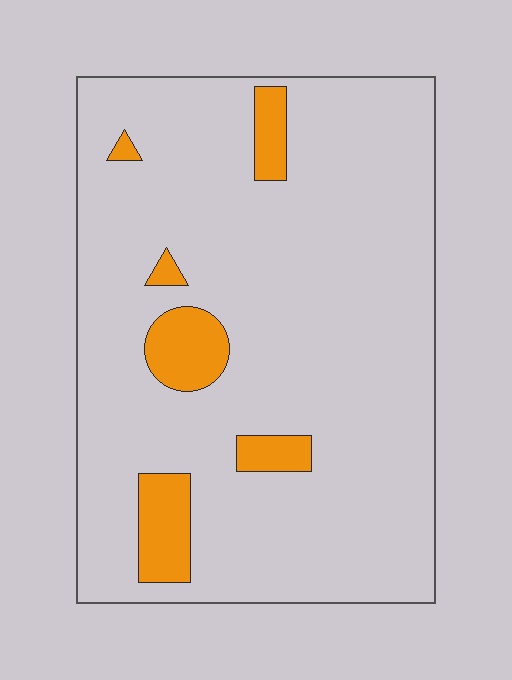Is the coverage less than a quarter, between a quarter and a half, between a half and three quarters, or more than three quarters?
Less than a quarter.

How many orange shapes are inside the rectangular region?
6.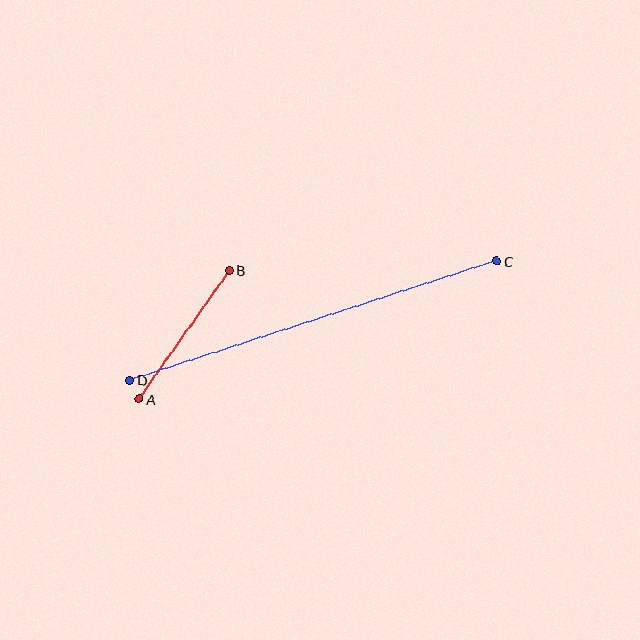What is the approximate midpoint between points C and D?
The midpoint is at approximately (313, 321) pixels.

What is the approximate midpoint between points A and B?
The midpoint is at approximately (184, 335) pixels.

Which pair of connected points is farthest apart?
Points C and D are farthest apart.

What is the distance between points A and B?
The distance is approximately 157 pixels.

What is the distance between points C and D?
The distance is approximately 385 pixels.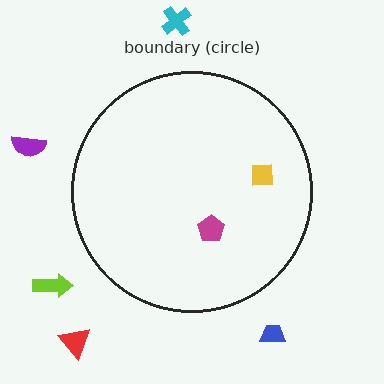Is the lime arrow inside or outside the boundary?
Outside.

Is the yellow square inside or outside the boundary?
Inside.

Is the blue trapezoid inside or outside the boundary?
Outside.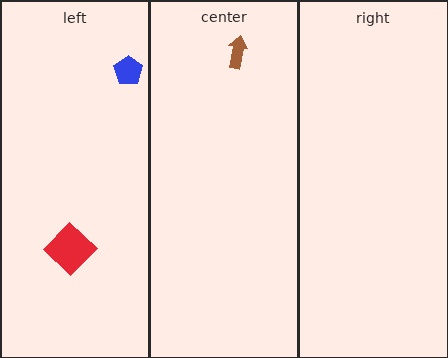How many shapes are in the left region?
2.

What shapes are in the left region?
The blue pentagon, the red diamond.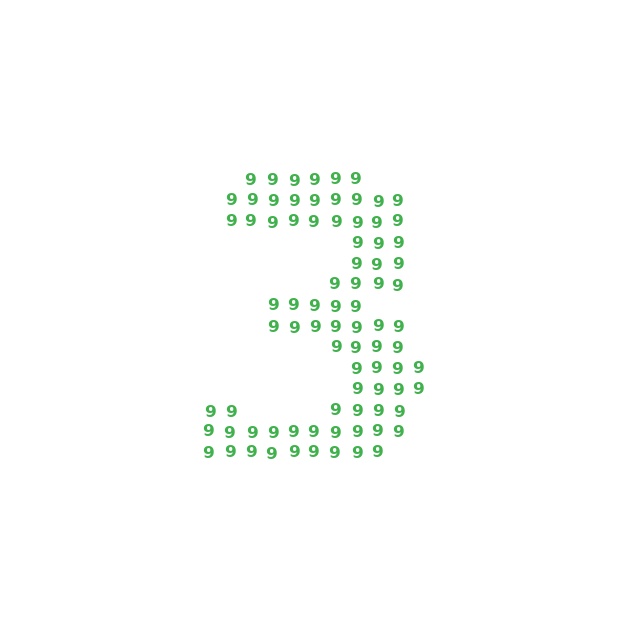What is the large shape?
The large shape is the digit 3.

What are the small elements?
The small elements are digit 9's.